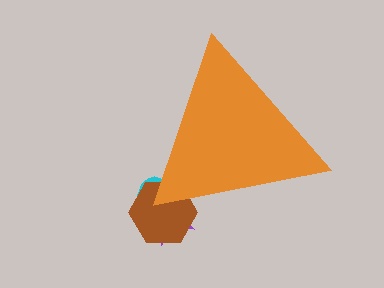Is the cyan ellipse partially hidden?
Yes, the cyan ellipse is partially hidden behind the orange triangle.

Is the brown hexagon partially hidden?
Yes, the brown hexagon is partially hidden behind the orange triangle.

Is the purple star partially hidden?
Yes, the purple star is partially hidden behind the orange triangle.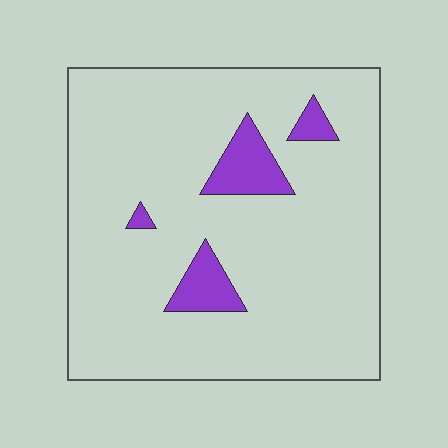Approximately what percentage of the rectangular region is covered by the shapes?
Approximately 10%.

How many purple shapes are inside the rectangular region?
4.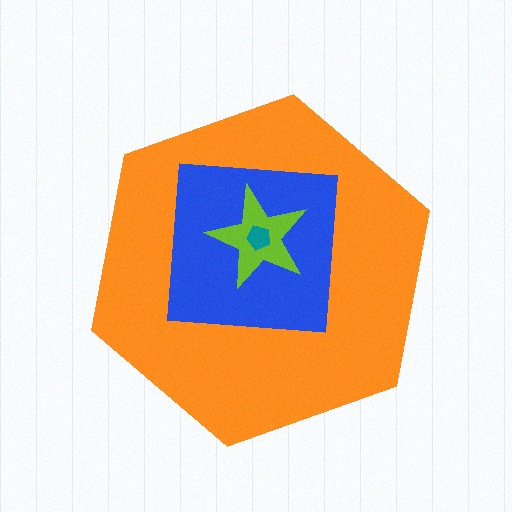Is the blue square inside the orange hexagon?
Yes.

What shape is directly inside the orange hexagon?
The blue square.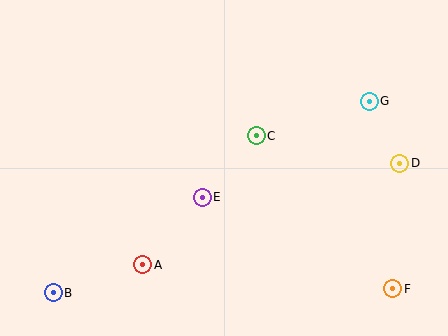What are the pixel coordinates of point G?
Point G is at (369, 101).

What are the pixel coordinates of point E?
Point E is at (202, 197).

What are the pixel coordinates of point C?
Point C is at (256, 136).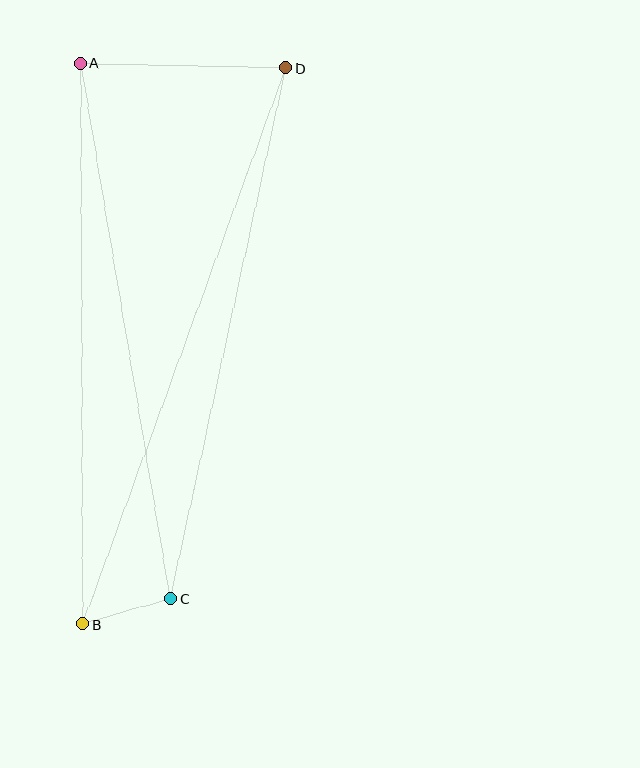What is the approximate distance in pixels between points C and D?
The distance between C and D is approximately 543 pixels.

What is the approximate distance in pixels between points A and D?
The distance between A and D is approximately 206 pixels.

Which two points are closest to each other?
Points B and C are closest to each other.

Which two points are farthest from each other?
Points B and D are farthest from each other.